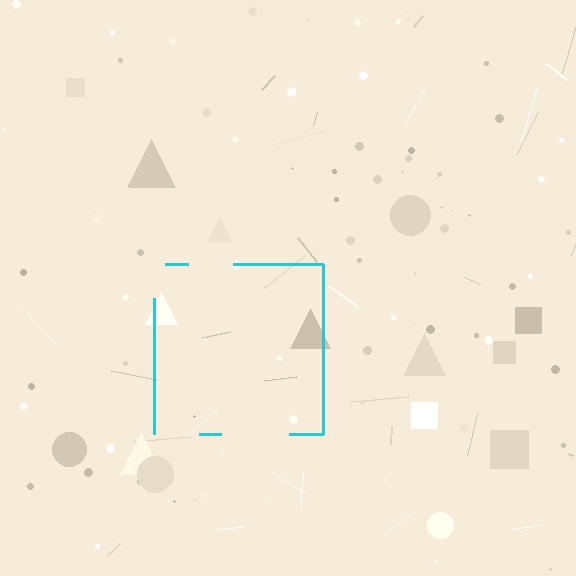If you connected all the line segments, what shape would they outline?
They would outline a square.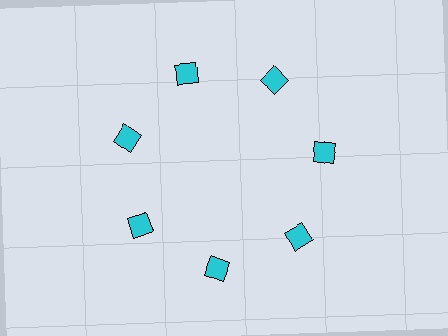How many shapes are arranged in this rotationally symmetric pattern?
There are 7 shapes, arranged in 7 groups of 1.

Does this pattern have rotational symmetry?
Yes, this pattern has 7-fold rotational symmetry. It looks the same after rotating 51 degrees around the center.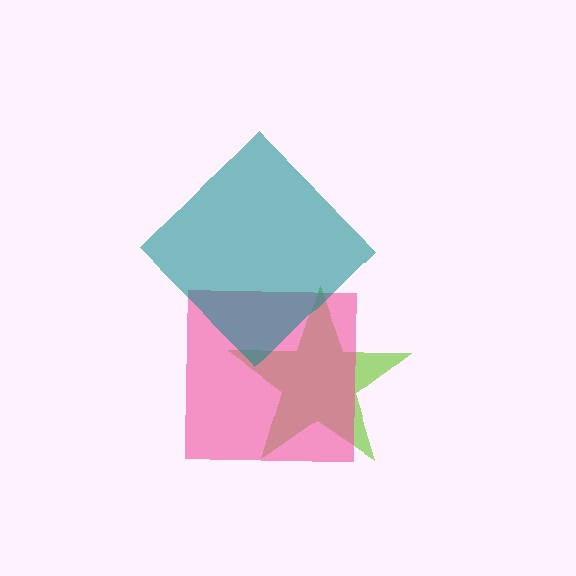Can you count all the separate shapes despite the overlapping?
Yes, there are 3 separate shapes.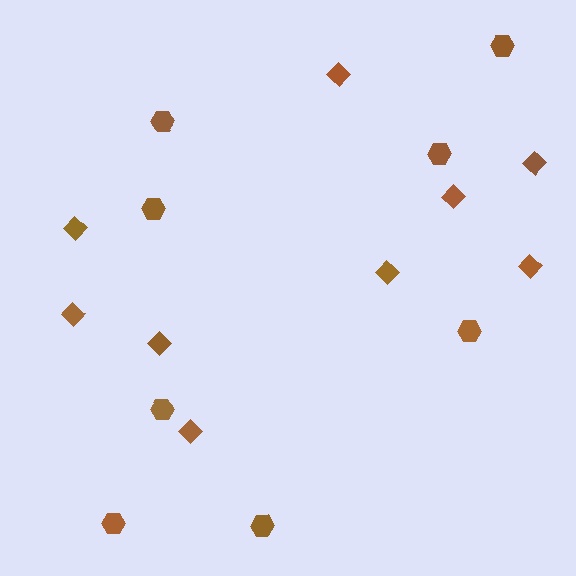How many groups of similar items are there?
There are 2 groups: one group of hexagons (8) and one group of diamonds (9).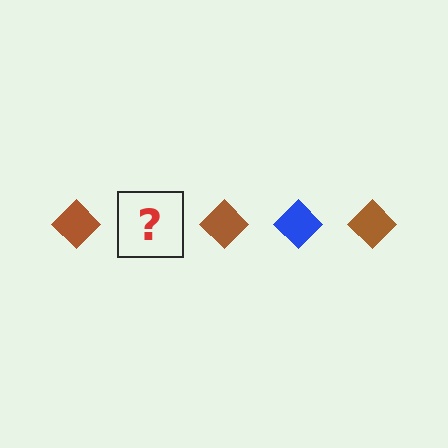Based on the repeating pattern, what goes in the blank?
The blank should be a blue diamond.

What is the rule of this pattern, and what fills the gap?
The rule is that the pattern cycles through brown, blue diamonds. The gap should be filled with a blue diamond.